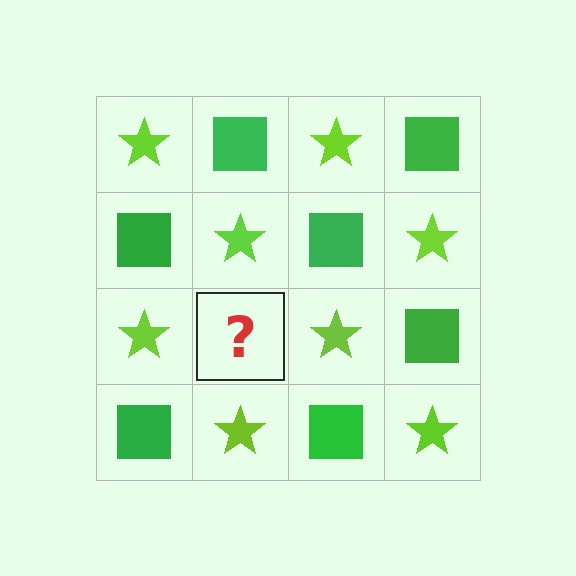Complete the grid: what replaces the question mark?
The question mark should be replaced with a green square.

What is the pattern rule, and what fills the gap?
The rule is that it alternates lime star and green square in a checkerboard pattern. The gap should be filled with a green square.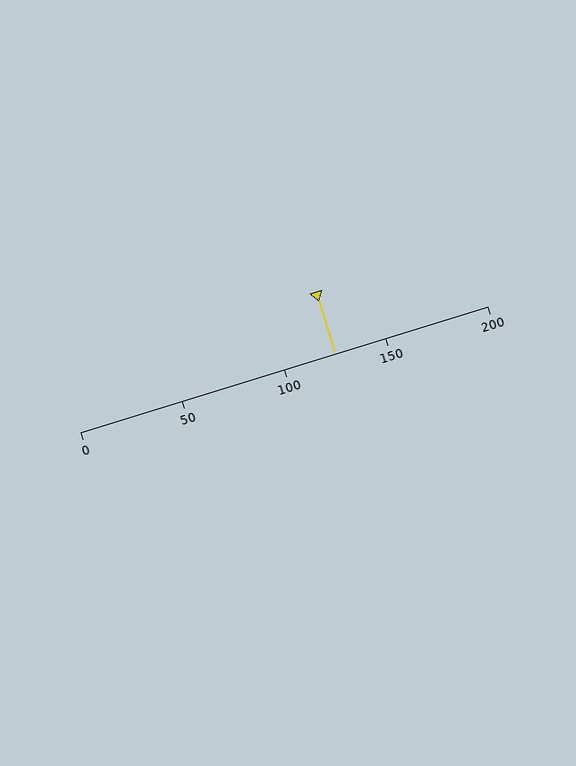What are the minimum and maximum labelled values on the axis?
The axis runs from 0 to 200.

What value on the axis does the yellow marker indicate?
The marker indicates approximately 125.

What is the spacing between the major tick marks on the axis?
The major ticks are spaced 50 apart.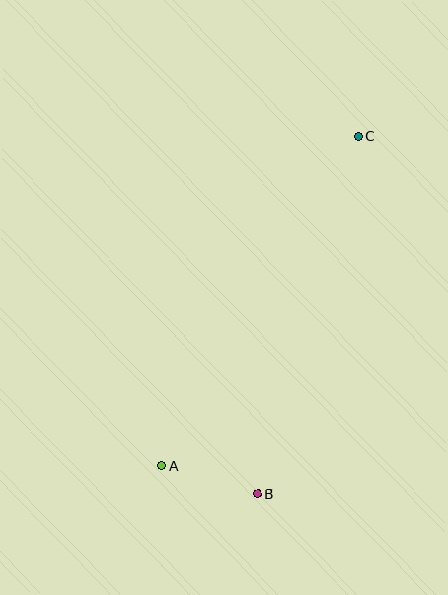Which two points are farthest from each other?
Points A and C are farthest from each other.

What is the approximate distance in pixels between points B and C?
The distance between B and C is approximately 371 pixels.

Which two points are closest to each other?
Points A and B are closest to each other.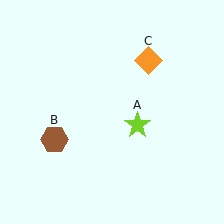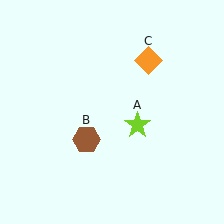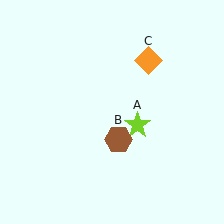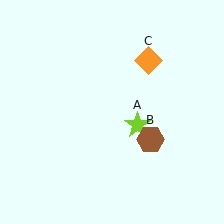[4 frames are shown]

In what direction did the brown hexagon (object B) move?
The brown hexagon (object B) moved right.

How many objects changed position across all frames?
1 object changed position: brown hexagon (object B).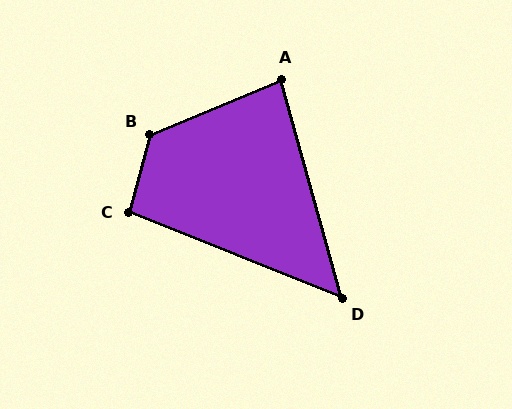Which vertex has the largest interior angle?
B, at approximately 128 degrees.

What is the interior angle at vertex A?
Approximately 83 degrees (acute).